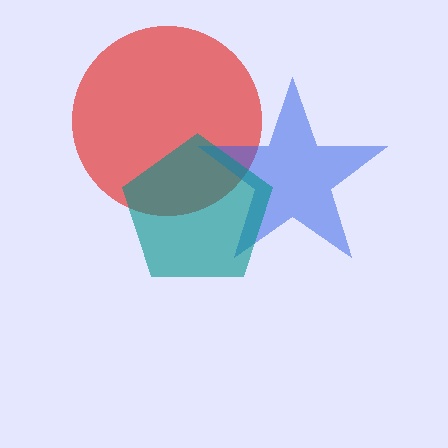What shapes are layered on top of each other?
The layered shapes are: a red circle, a blue star, a teal pentagon.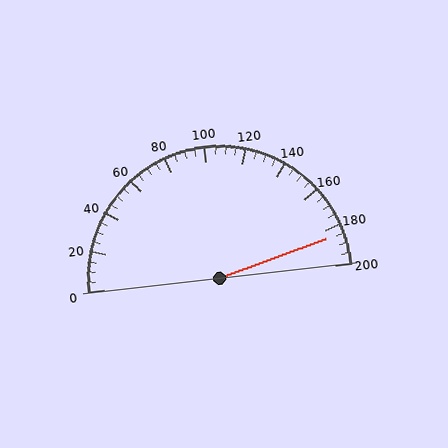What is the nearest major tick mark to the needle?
The nearest major tick mark is 180.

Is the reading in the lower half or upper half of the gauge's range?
The reading is in the upper half of the range (0 to 200).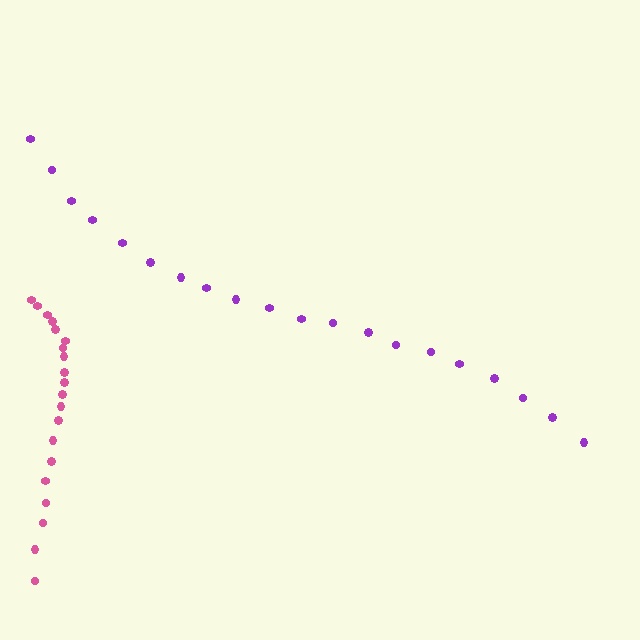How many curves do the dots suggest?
There are 2 distinct paths.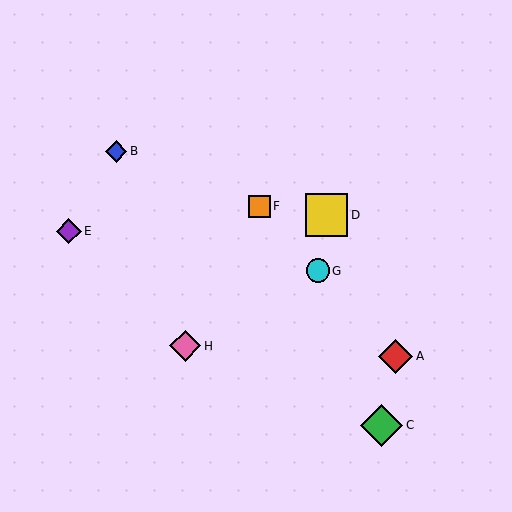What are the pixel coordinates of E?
Object E is at (69, 231).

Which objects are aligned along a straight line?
Objects A, F, G are aligned along a straight line.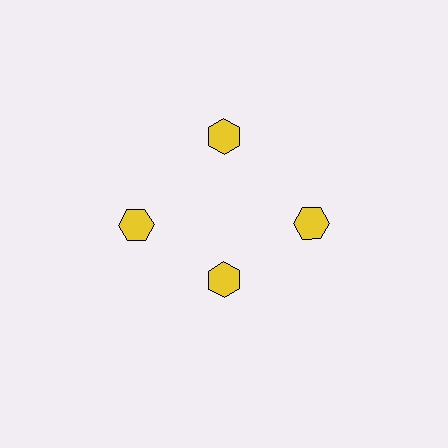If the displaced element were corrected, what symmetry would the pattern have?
It would have 4-fold rotational symmetry — the pattern would map onto itself every 90 degrees.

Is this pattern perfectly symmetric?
No. The 4 yellow hexagons are arranged in a ring, but one element near the 6 o'clock position is pulled inward toward the center, breaking the 4-fold rotational symmetry.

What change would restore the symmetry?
The symmetry would be restored by moving it outward, back onto the ring so that all 4 hexagons sit at equal angles and equal distance from the center.